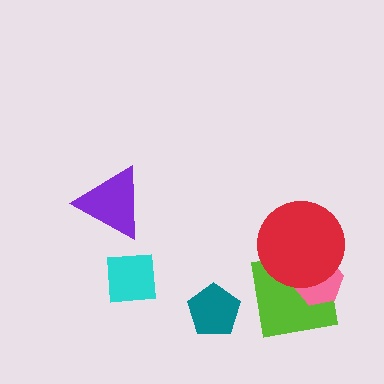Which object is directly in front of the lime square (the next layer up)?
The pink hexagon is directly in front of the lime square.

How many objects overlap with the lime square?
2 objects overlap with the lime square.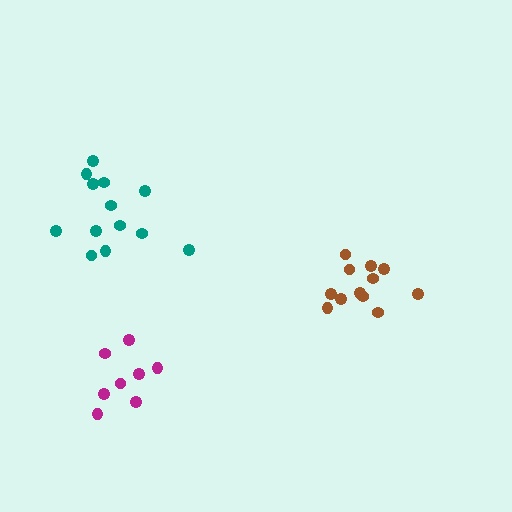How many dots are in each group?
Group 1: 13 dots, Group 2: 12 dots, Group 3: 8 dots (33 total).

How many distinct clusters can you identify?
There are 3 distinct clusters.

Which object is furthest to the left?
The teal cluster is leftmost.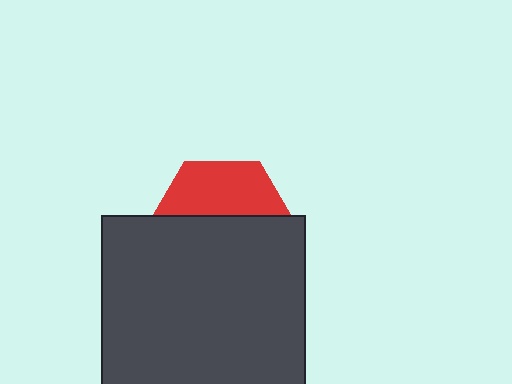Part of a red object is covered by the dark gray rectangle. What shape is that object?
It is a hexagon.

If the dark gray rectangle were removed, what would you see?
You would see the complete red hexagon.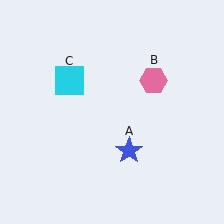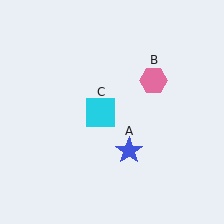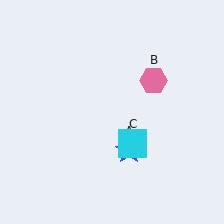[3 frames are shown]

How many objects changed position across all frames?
1 object changed position: cyan square (object C).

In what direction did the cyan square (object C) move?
The cyan square (object C) moved down and to the right.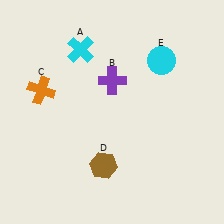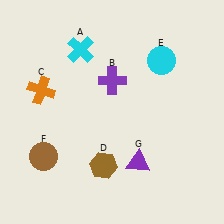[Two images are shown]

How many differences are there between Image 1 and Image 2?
There are 2 differences between the two images.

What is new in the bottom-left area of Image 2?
A brown circle (F) was added in the bottom-left area of Image 2.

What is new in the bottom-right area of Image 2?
A purple triangle (G) was added in the bottom-right area of Image 2.